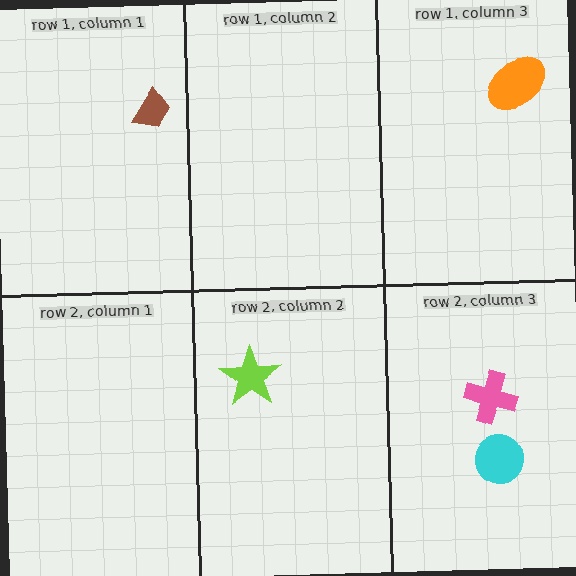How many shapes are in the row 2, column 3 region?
2.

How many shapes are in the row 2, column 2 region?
1.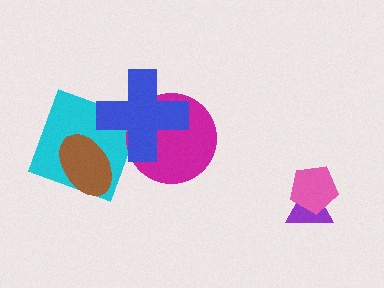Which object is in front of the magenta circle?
The blue cross is in front of the magenta circle.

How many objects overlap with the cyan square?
2 objects overlap with the cyan square.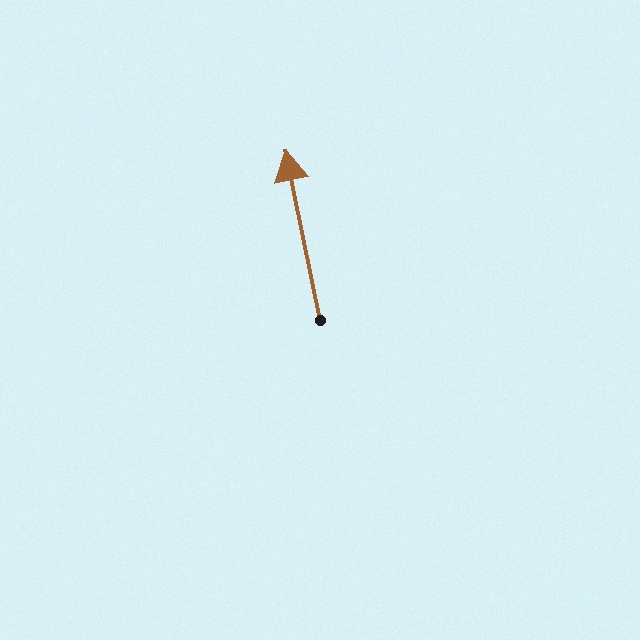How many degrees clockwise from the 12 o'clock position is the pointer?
Approximately 349 degrees.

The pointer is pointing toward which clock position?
Roughly 12 o'clock.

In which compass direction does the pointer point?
North.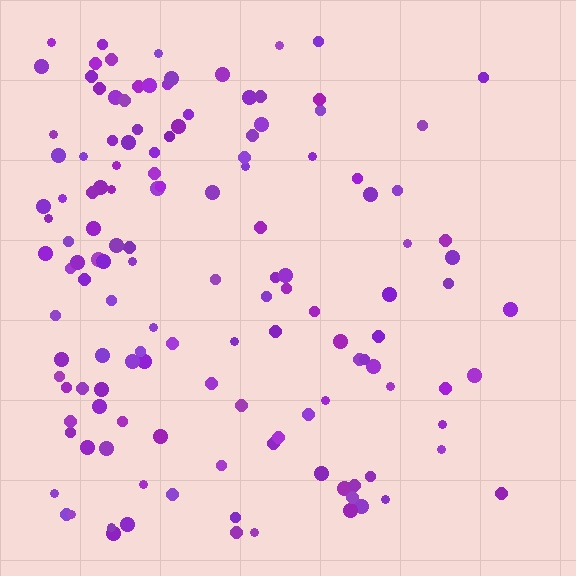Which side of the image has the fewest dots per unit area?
The right.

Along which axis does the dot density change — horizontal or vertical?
Horizontal.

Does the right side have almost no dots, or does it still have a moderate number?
Still a moderate number, just noticeably fewer than the left.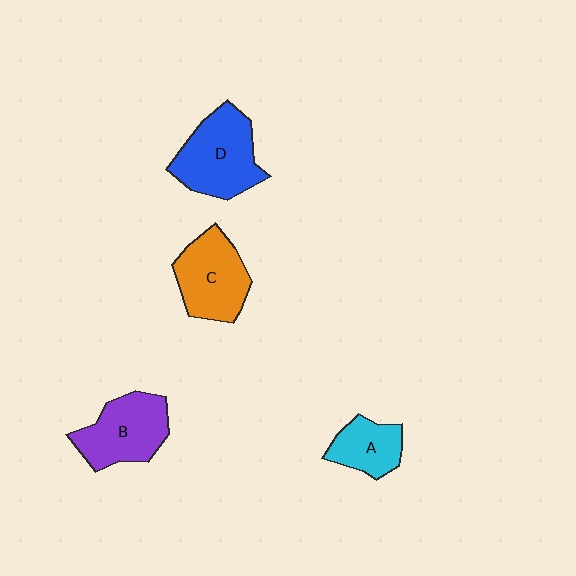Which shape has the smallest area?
Shape A (cyan).